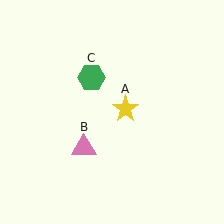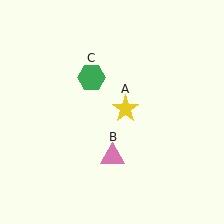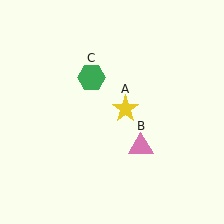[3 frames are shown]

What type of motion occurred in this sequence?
The pink triangle (object B) rotated counterclockwise around the center of the scene.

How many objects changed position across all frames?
1 object changed position: pink triangle (object B).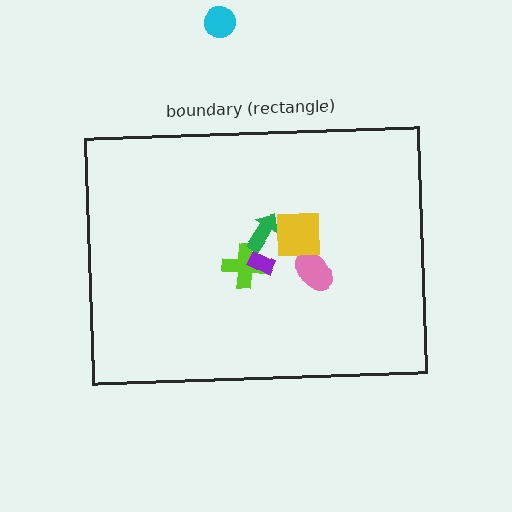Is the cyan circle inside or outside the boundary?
Outside.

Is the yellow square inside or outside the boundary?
Inside.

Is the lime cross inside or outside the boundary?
Inside.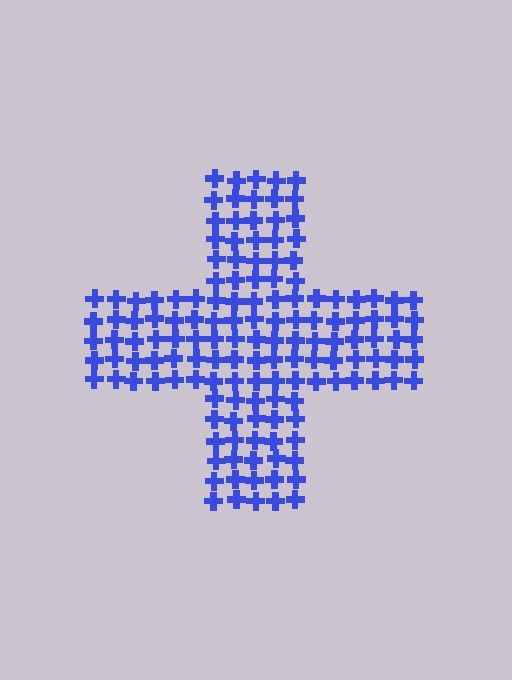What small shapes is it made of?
It is made of small crosses.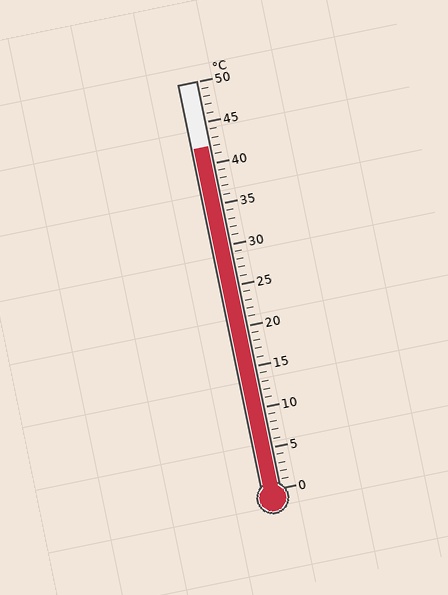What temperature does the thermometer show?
The thermometer shows approximately 42°C.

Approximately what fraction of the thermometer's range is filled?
The thermometer is filled to approximately 85% of its range.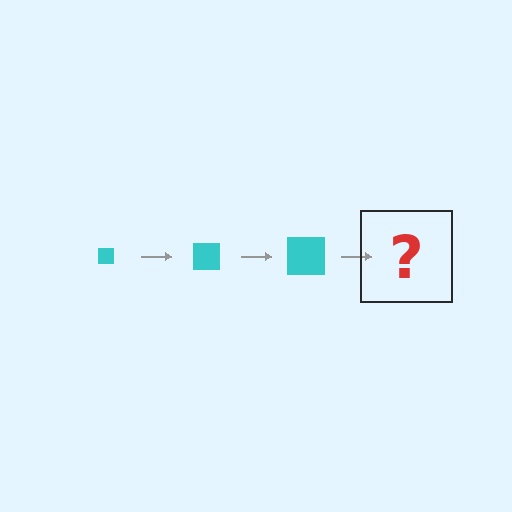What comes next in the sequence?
The next element should be a cyan square, larger than the previous one.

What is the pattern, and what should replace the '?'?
The pattern is that the square gets progressively larger each step. The '?' should be a cyan square, larger than the previous one.